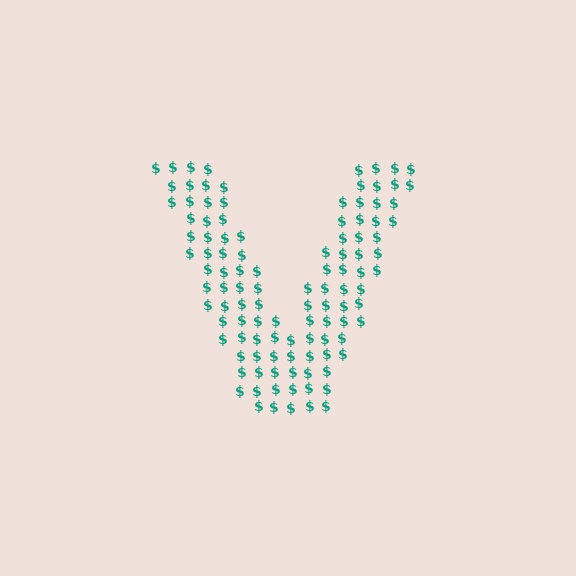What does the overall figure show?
The overall figure shows the letter V.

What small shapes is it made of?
It is made of small dollar signs.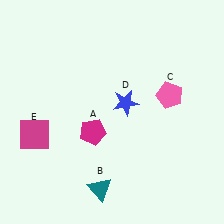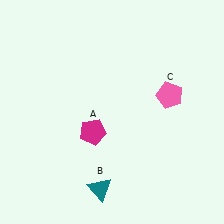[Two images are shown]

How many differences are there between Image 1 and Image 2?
There are 2 differences between the two images.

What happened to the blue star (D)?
The blue star (D) was removed in Image 2. It was in the top-right area of Image 1.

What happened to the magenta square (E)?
The magenta square (E) was removed in Image 2. It was in the bottom-left area of Image 1.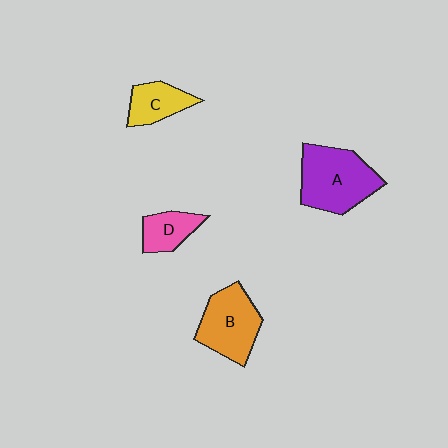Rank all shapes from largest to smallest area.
From largest to smallest: A (purple), B (orange), C (yellow), D (pink).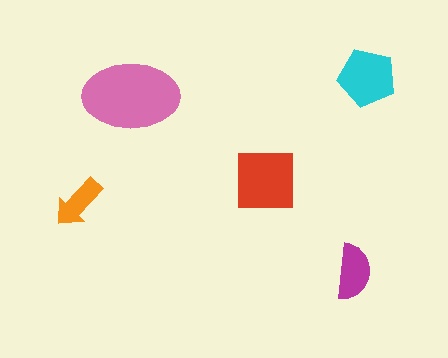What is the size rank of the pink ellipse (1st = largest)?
1st.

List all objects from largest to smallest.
The pink ellipse, the red square, the cyan pentagon, the magenta semicircle, the orange arrow.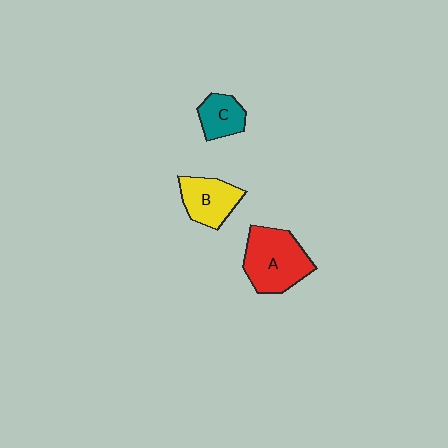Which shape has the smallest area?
Shape C (teal).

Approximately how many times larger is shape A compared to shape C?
Approximately 2.0 times.